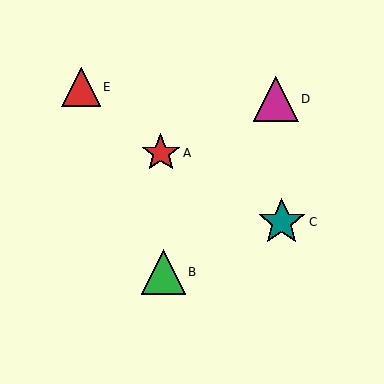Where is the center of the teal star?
The center of the teal star is at (282, 222).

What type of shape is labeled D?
Shape D is a magenta triangle.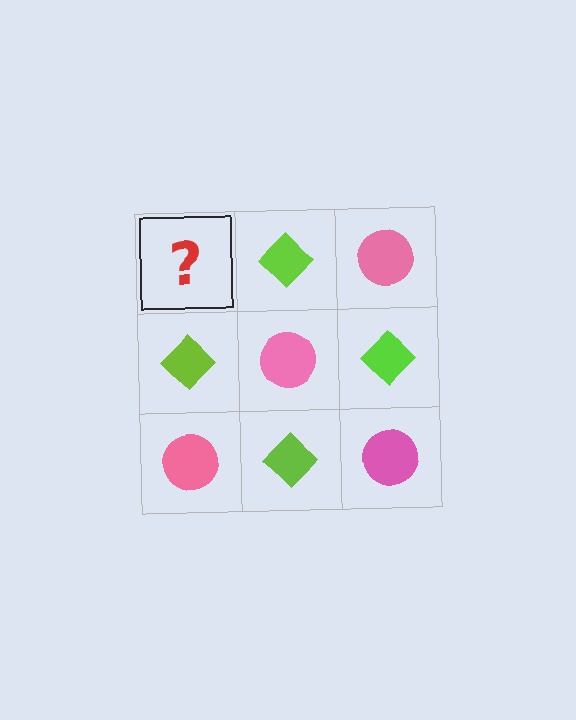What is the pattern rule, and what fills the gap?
The rule is that it alternates pink circle and lime diamond in a checkerboard pattern. The gap should be filled with a pink circle.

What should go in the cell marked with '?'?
The missing cell should contain a pink circle.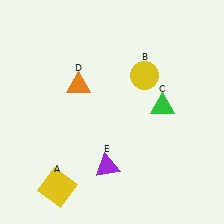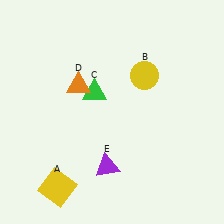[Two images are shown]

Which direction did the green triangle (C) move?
The green triangle (C) moved left.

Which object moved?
The green triangle (C) moved left.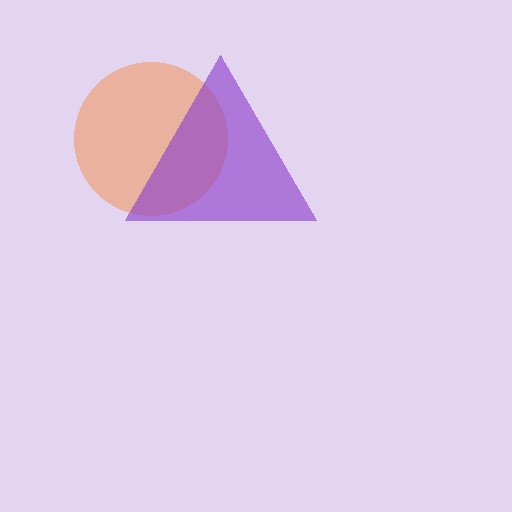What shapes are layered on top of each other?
The layered shapes are: an orange circle, a purple triangle.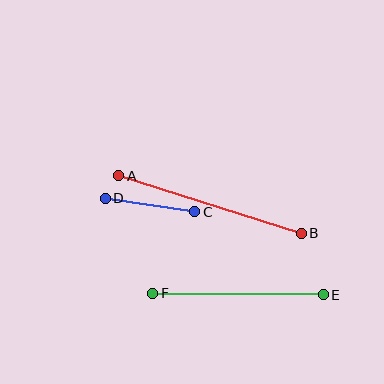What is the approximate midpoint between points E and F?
The midpoint is at approximately (238, 294) pixels.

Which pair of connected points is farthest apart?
Points A and B are farthest apart.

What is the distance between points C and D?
The distance is approximately 90 pixels.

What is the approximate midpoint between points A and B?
The midpoint is at approximately (210, 205) pixels.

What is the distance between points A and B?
The distance is approximately 191 pixels.